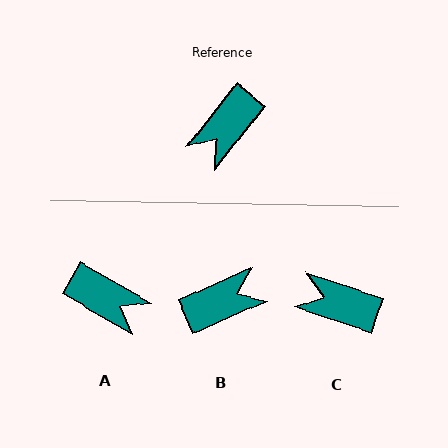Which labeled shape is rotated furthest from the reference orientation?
B, about 152 degrees away.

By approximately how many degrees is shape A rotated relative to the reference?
Approximately 99 degrees counter-clockwise.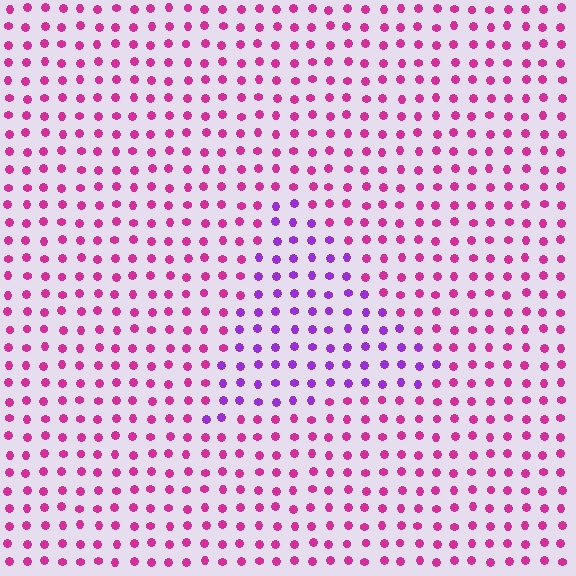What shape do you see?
I see a triangle.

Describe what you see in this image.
The image is filled with small magenta elements in a uniform arrangement. A triangle-shaped region is visible where the elements are tinted to a slightly different hue, forming a subtle color boundary.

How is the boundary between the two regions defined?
The boundary is defined purely by a slight shift in hue (about 43 degrees). Spacing, size, and orientation are identical on both sides.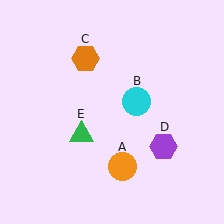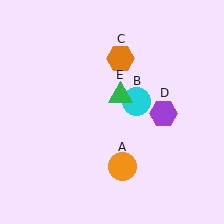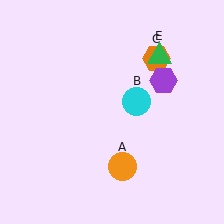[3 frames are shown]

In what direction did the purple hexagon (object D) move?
The purple hexagon (object D) moved up.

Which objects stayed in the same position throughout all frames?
Orange circle (object A) and cyan circle (object B) remained stationary.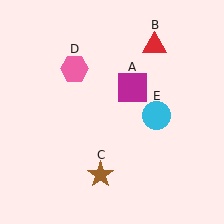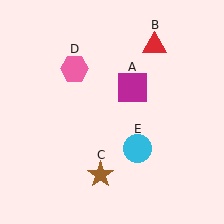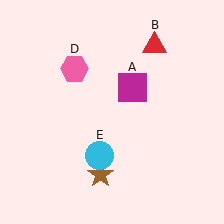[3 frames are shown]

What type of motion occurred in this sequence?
The cyan circle (object E) rotated clockwise around the center of the scene.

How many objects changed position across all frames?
1 object changed position: cyan circle (object E).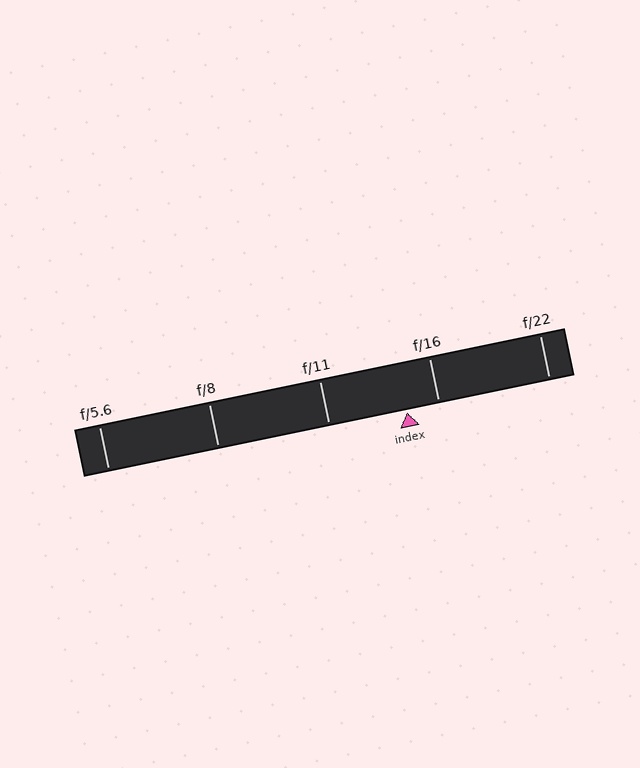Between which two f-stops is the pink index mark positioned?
The index mark is between f/11 and f/16.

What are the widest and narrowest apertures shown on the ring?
The widest aperture shown is f/5.6 and the narrowest is f/22.